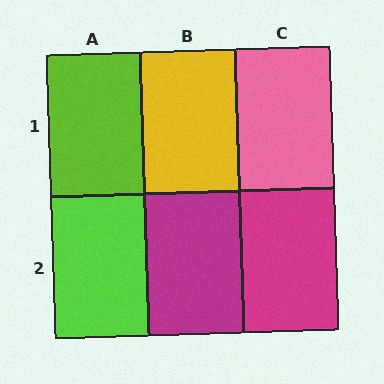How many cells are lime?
2 cells are lime.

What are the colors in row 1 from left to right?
Lime, yellow, pink.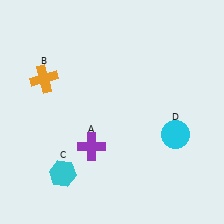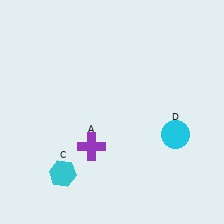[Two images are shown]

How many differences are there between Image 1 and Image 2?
There is 1 difference between the two images.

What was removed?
The orange cross (B) was removed in Image 2.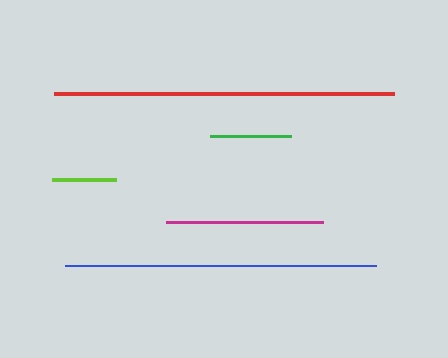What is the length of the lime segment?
The lime segment is approximately 65 pixels long.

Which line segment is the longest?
The red line is the longest at approximately 340 pixels.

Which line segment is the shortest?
The lime line is the shortest at approximately 65 pixels.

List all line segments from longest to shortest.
From longest to shortest: red, blue, magenta, green, lime.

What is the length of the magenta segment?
The magenta segment is approximately 158 pixels long.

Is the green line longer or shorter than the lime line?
The green line is longer than the lime line.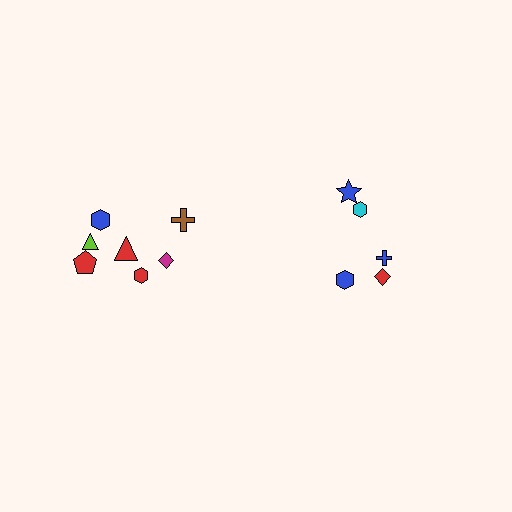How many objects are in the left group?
There are 7 objects.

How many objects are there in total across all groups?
There are 12 objects.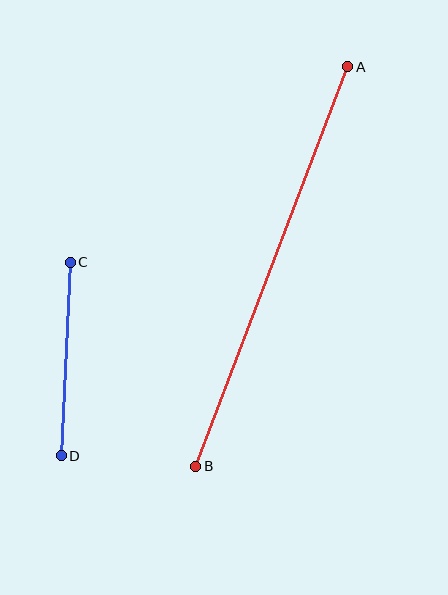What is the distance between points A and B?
The distance is approximately 428 pixels.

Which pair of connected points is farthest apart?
Points A and B are farthest apart.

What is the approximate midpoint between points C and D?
The midpoint is at approximately (66, 359) pixels.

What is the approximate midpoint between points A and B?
The midpoint is at approximately (272, 266) pixels.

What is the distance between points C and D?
The distance is approximately 194 pixels.